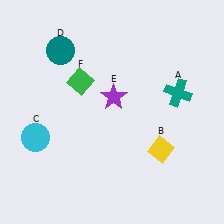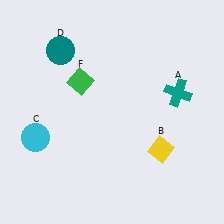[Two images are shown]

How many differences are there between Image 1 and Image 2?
There is 1 difference between the two images.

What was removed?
The purple star (E) was removed in Image 2.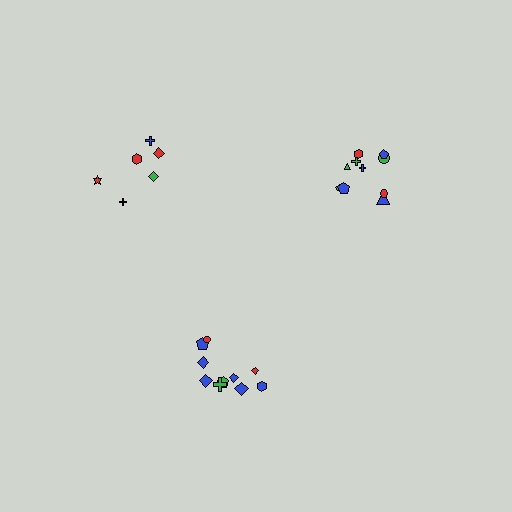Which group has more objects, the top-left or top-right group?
The top-right group.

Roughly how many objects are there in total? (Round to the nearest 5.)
Roughly 25 objects in total.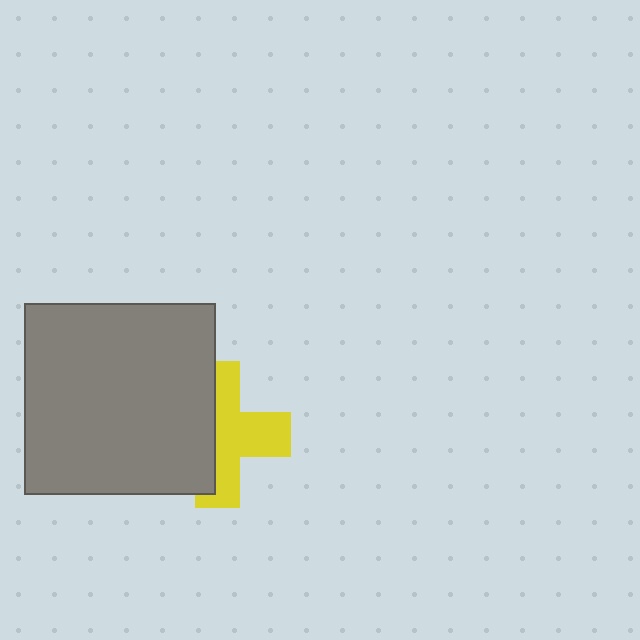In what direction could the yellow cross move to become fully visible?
The yellow cross could move right. That would shift it out from behind the gray square entirely.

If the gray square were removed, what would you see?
You would see the complete yellow cross.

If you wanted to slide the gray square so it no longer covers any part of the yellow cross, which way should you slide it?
Slide it left — that is the most direct way to separate the two shapes.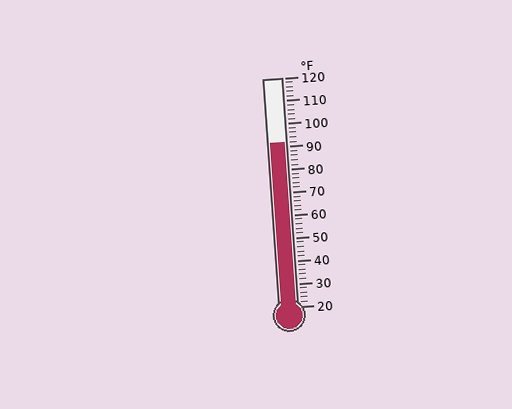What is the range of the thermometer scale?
The thermometer scale ranges from 20°F to 120°F.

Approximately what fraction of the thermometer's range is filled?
The thermometer is filled to approximately 70% of its range.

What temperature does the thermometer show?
The thermometer shows approximately 92°F.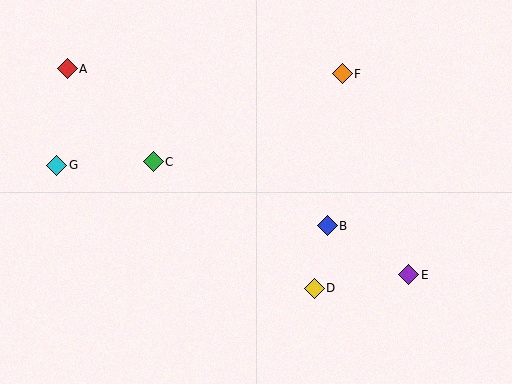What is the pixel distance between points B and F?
The distance between B and F is 153 pixels.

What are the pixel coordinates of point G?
Point G is at (57, 165).